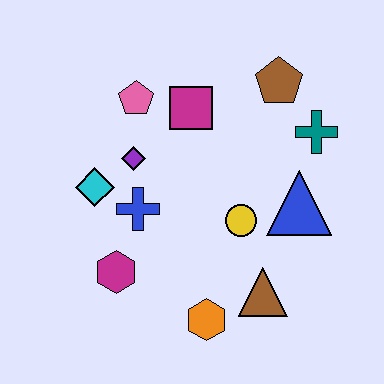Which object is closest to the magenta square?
The pink pentagon is closest to the magenta square.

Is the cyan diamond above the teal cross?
No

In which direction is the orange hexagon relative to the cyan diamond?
The orange hexagon is below the cyan diamond.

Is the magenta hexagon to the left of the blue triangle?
Yes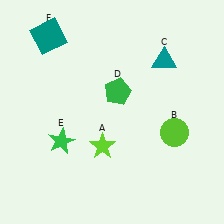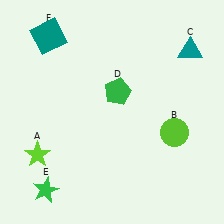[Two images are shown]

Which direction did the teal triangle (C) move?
The teal triangle (C) moved right.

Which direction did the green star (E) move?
The green star (E) moved down.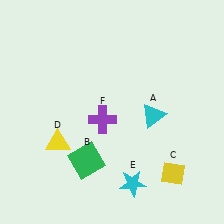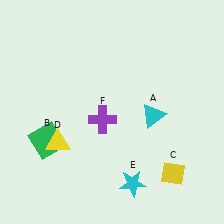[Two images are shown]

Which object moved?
The green square (B) moved left.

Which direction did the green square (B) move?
The green square (B) moved left.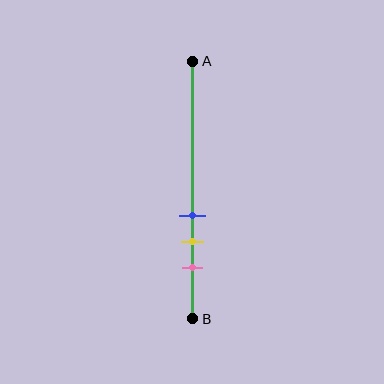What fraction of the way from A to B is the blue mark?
The blue mark is approximately 60% (0.6) of the way from A to B.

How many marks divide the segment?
There are 3 marks dividing the segment.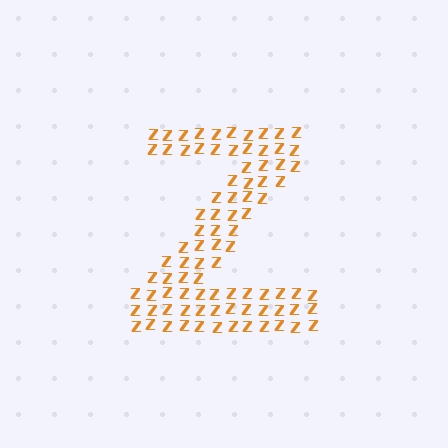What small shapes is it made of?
It is made of small letter Z's.